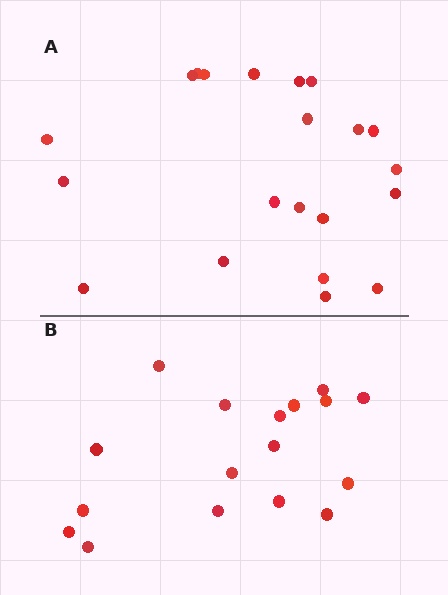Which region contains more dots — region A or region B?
Region A (the top region) has more dots.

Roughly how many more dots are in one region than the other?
Region A has about 4 more dots than region B.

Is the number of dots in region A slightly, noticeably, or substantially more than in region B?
Region A has only slightly more — the two regions are fairly close. The ratio is roughly 1.2 to 1.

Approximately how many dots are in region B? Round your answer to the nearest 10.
About 20 dots. (The exact count is 17, which rounds to 20.)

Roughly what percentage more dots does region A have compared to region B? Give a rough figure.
About 25% more.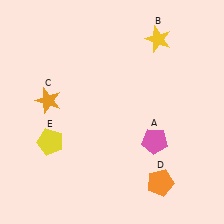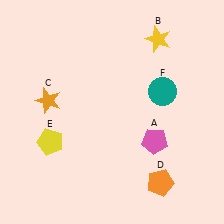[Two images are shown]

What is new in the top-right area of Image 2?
A teal circle (F) was added in the top-right area of Image 2.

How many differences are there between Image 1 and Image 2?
There is 1 difference between the two images.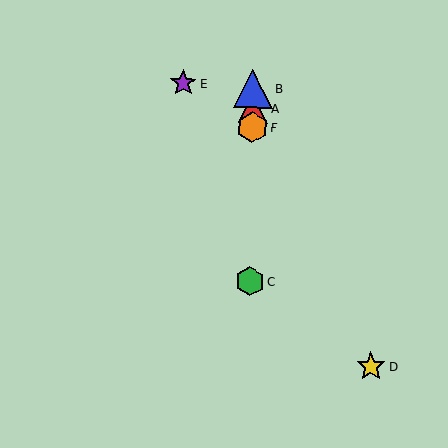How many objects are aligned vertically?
4 objects (A, B, C, F) are aligned vertically.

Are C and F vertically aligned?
Yes, both are at x≈250.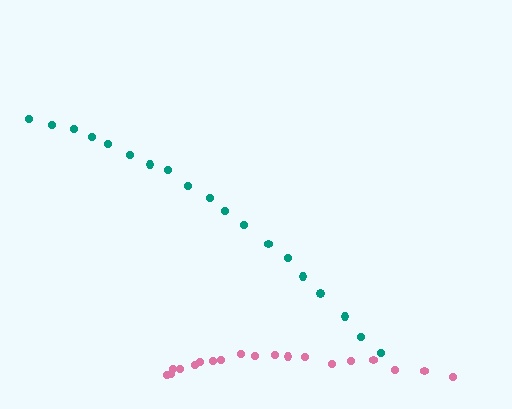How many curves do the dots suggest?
There are 2 distinct paths.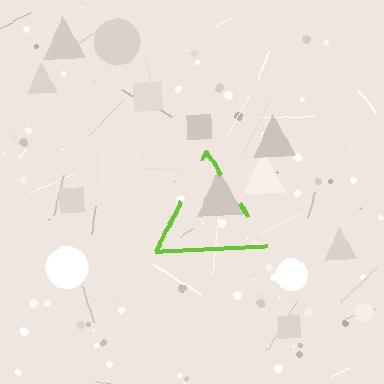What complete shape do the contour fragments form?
The contour fragments form a triangle.